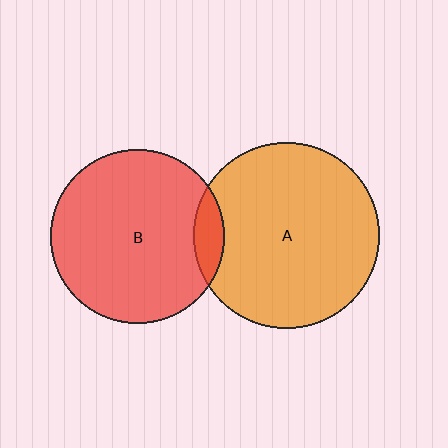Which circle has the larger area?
Circle A (orange).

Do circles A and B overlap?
Yes.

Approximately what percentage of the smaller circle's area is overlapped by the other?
Approximately 10%.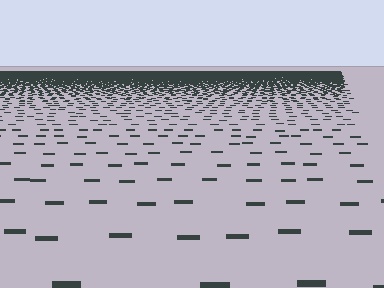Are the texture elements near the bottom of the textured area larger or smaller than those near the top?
Larger. Near the bottom, elements are closer to the viewer and appear at a bigger on-screen size.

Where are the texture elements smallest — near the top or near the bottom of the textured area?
Near the top.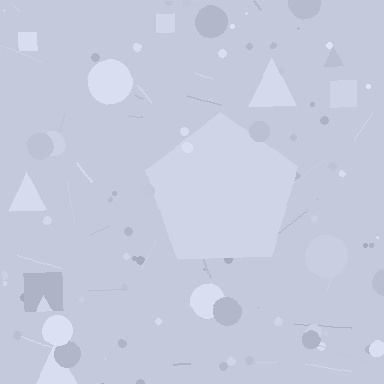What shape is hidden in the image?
A pentagon is hidden in the image.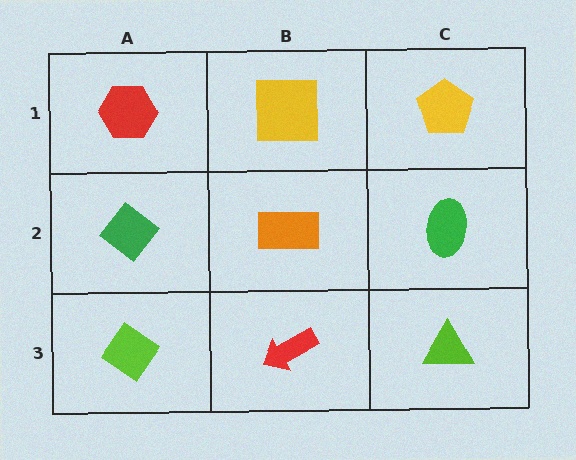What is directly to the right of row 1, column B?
A yellow pentagon.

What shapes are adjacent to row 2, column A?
A red hexagon (row 1, column A), a lime diamond (row 3, column A), an orange rectangle (row 2, column B).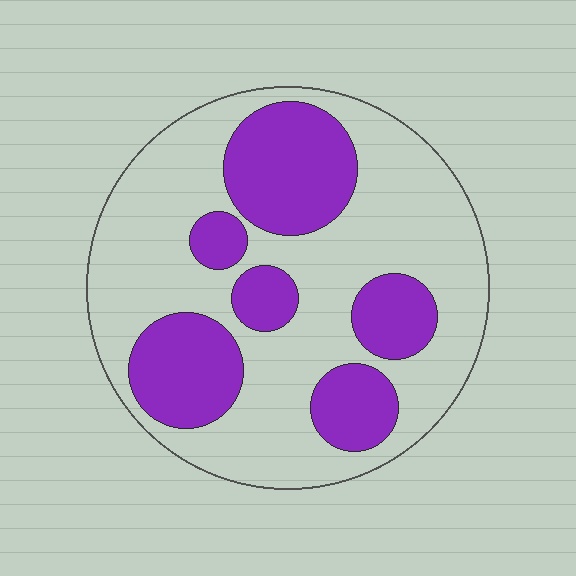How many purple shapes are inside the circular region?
6.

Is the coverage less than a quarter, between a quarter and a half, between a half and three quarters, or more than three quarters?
Between a quarter and a half.